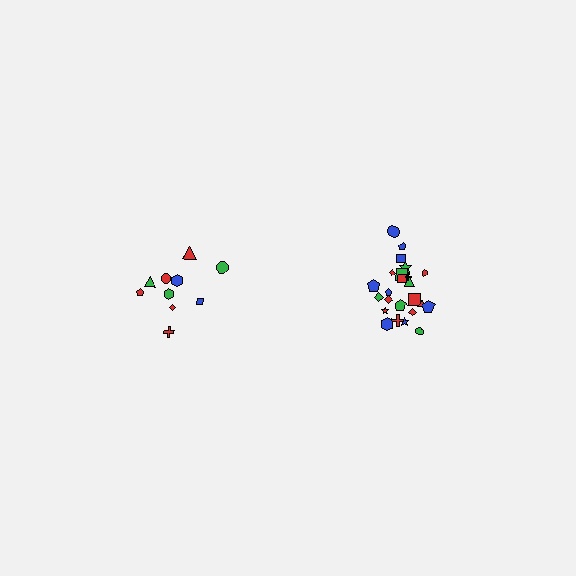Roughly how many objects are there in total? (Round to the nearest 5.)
Roughly 35 objects in total.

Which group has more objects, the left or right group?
The right group.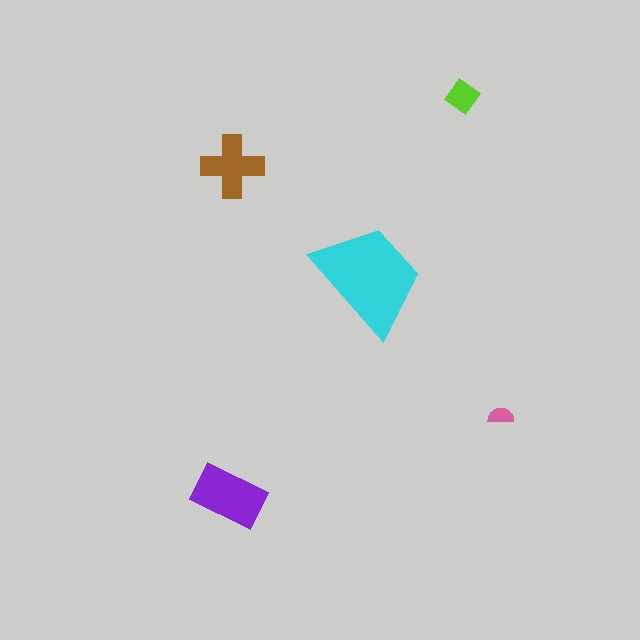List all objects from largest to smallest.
The cyan trapezoid, the purple rectangle, the brown cross, the lime diamond, the pink semicircle.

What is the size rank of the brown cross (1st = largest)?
3rd.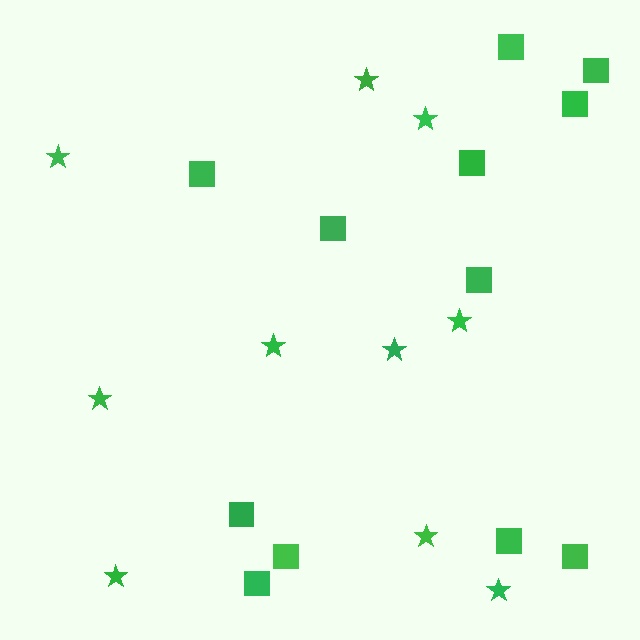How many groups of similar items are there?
There are 2 groups: one group of stars (10) and one group of squares (12).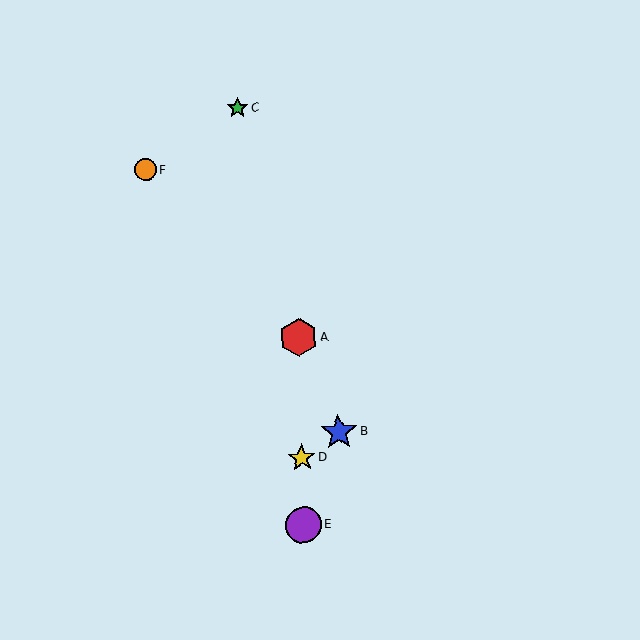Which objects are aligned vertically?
Objects A, D, E are aligned vertically.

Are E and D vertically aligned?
Yes, both are at x≈303.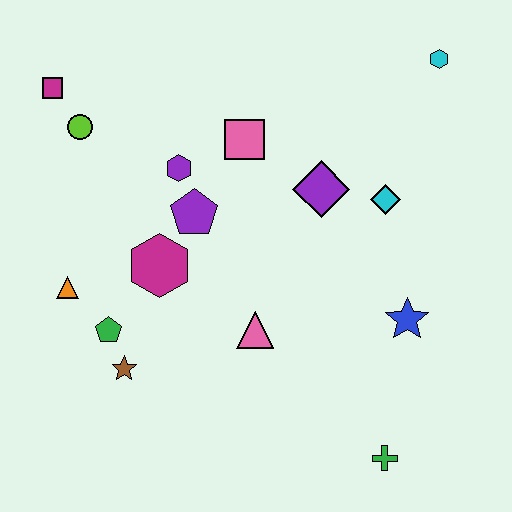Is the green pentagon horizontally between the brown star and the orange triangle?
Yes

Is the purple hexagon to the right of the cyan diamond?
No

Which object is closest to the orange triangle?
The green pentagon is closest to the orange triangle.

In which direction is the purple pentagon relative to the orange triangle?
The purple pentagon is to the right of the orange triangle.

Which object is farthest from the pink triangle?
The cyan hexagon is farthest from the pink triangle.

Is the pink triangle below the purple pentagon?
Yes